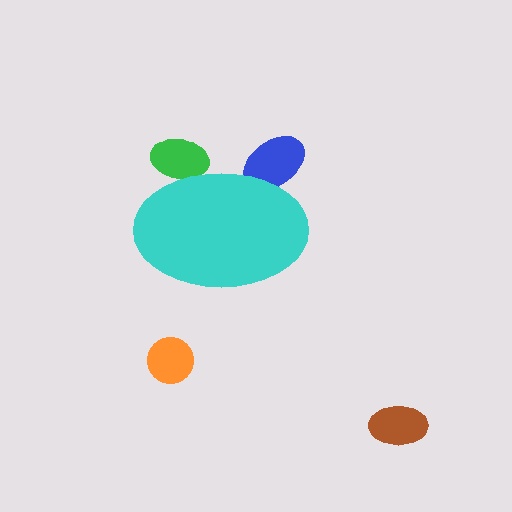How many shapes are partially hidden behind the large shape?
2 shapes are partially hidden.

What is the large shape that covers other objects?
A cyan ellipse.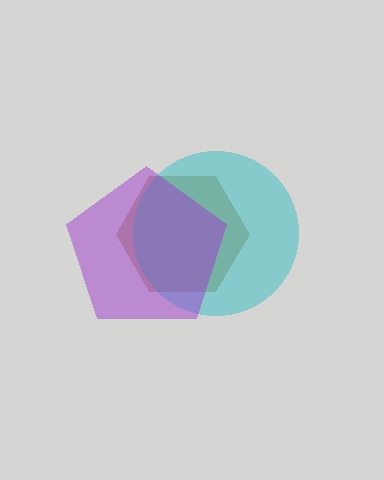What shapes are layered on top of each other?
The layered shapes are: a brown hexagon, a cyan circle, a purple pentagon.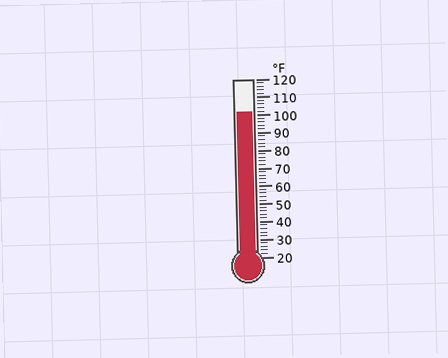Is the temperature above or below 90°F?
The temperature is above 90°F.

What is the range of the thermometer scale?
The thermometer scale ranges from 20°F to 120°F.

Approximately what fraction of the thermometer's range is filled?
The thermometer is filled to approximately 80% of its range.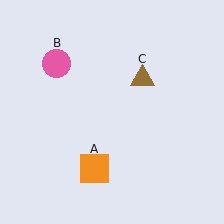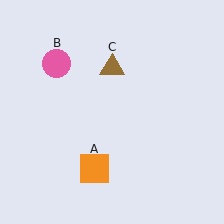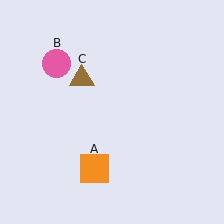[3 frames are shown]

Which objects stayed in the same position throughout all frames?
Orange square (object A) and pink circle (object B) remained stationary.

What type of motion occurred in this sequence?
The brown triangle (object C) rotated counterclockwise around the center of the scene.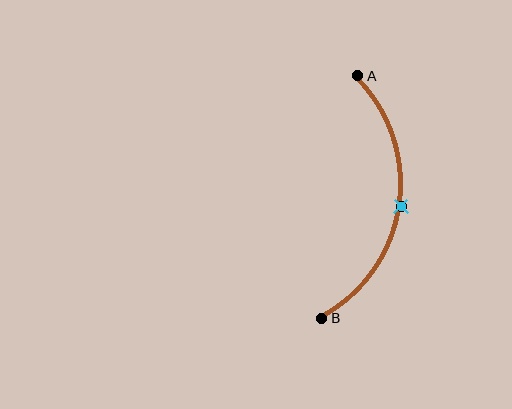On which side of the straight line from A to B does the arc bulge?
The arc bulges to the right of the straight line connecting A and B.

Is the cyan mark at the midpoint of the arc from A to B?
Yes. The cyan mark lies on the arc at equal arc-length from both A and B — it is the arc midpoint.